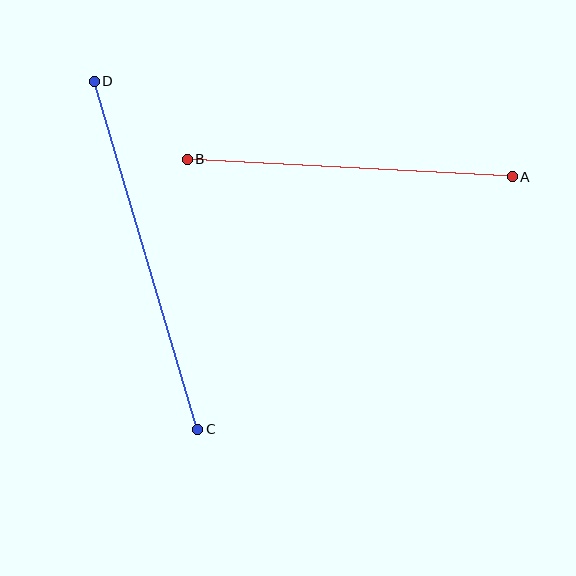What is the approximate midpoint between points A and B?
The midpoint is at approximately (350, 168) pixels.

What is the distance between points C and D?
The distance is approximately 363 pixels.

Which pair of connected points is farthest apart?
Points C and D are farthest apart.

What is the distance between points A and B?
The distance is approximately 326 pixels.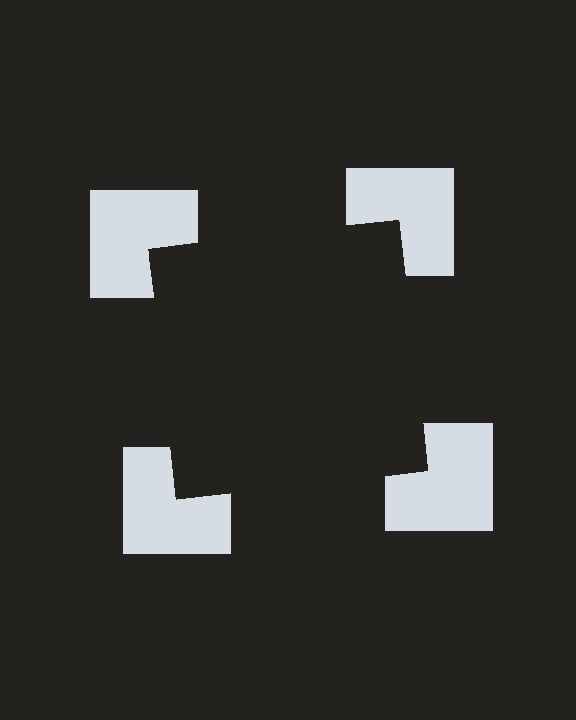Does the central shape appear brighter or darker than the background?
It typically appears slightly darker than the background, even though no actual brightness change is drawn.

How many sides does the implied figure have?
4 sides.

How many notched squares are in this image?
There are 4 — one at each vertex of the illusory square.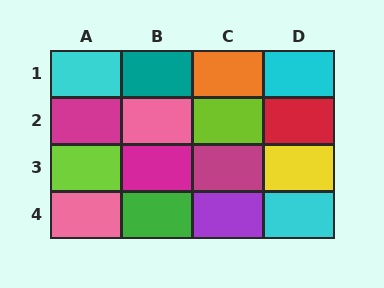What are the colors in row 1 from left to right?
Cyan, teal, orange, cyan.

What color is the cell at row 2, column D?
Red.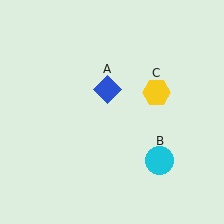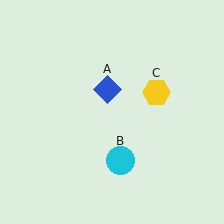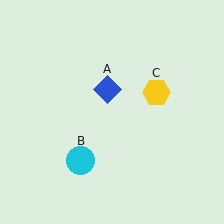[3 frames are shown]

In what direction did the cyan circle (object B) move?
The cyan circle (object B) moved left.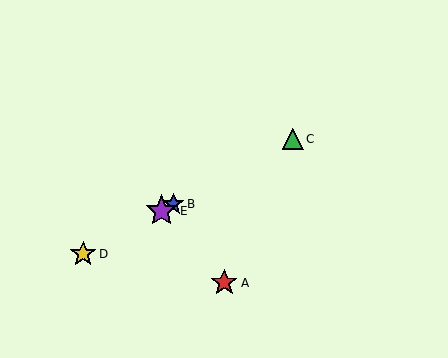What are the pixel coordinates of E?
Object E is at (161, 211).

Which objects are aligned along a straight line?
Objects B, C, D, E are aligned along a straight line.